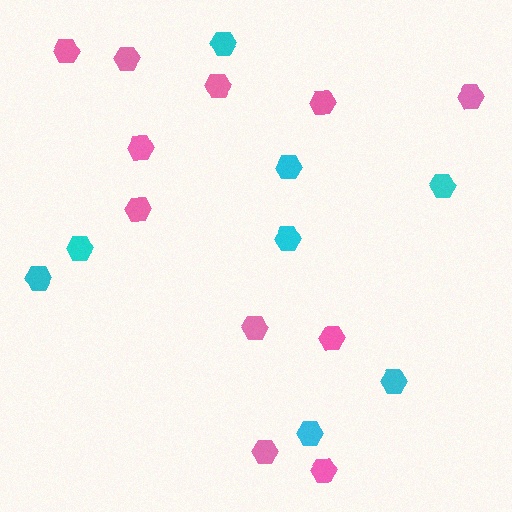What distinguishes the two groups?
There are 2 groups: one group of pink hexagons (11) and one group of cyan hexagons (8).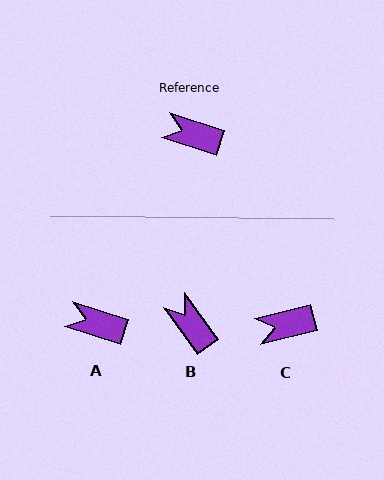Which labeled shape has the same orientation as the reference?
A.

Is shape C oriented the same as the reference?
No, it is off by about 32 degrees.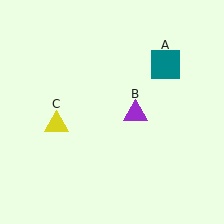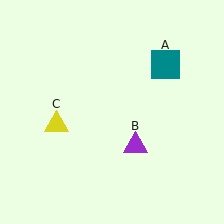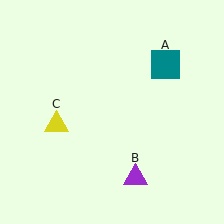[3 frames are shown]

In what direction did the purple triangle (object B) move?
The purple triangle (object B) moved down.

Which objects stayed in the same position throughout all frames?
Teal square (object A) and yellow triangle (object C) remained stationary.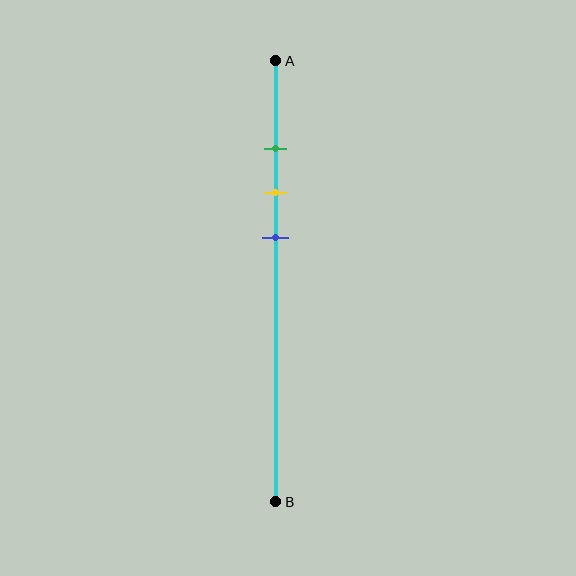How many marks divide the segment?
There are 3 marks dividing the segment.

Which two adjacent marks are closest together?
The green and yellow marks are the closest adjacent pair.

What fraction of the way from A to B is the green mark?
The green mark is approximately 20% (0.2) of the way from A to B.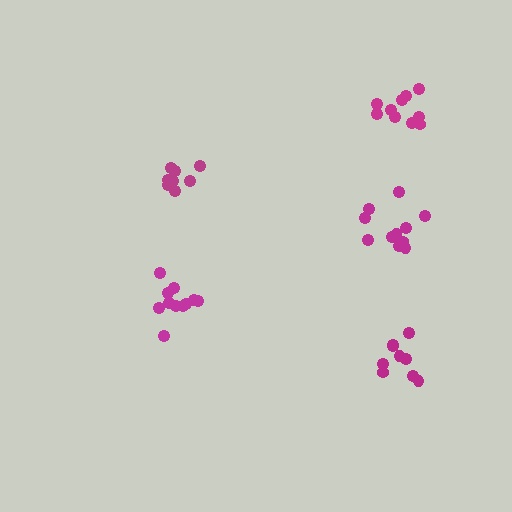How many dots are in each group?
Group 1: 8 dots, Group 2: 11 dots, Group 3: 10 dots, Group 4: 11 dots, Group 5: 9 dots (49 total).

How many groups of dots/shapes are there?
There are 5 groups.